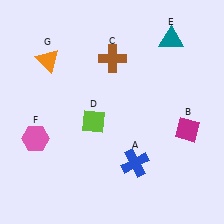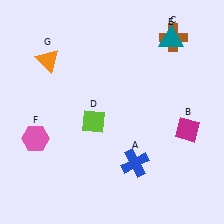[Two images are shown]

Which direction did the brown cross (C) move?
The brown cross (C) moved right.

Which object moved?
The brown cross (C) moved right.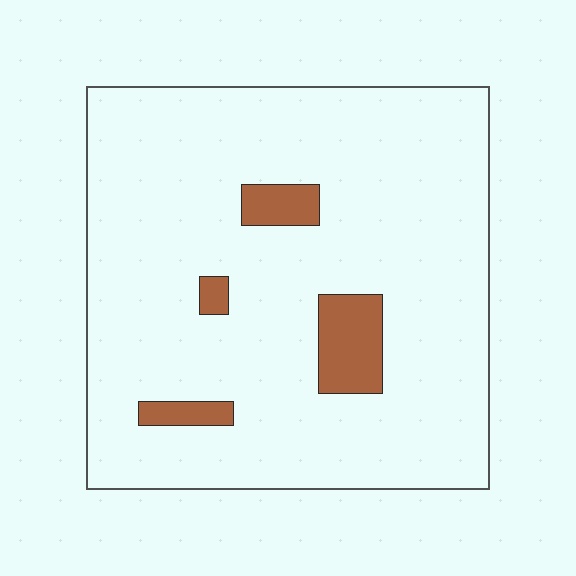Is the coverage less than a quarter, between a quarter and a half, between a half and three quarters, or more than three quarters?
Less than a quarter.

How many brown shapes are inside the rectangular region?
4.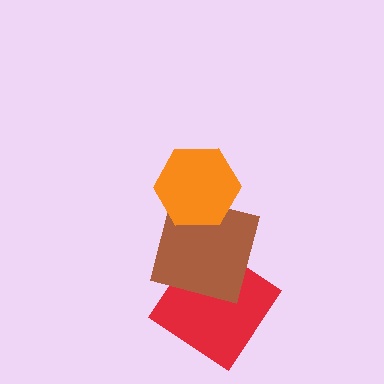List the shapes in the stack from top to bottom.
From top to bottom: the orange hexagon, the brown square, the red diamond.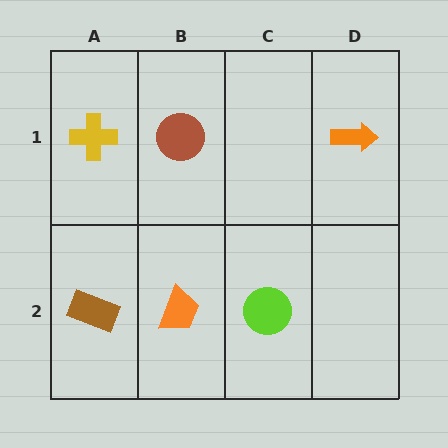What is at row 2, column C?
A lime circle.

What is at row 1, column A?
A yellow cross.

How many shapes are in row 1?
3 shapes.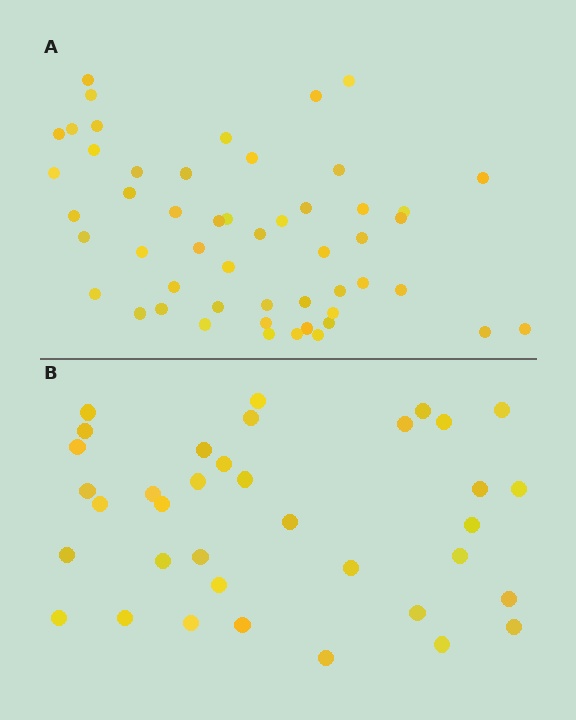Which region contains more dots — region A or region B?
Region A (the top region) has more dots.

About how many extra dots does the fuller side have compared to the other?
Region A has approximately 15 more dots than region B.